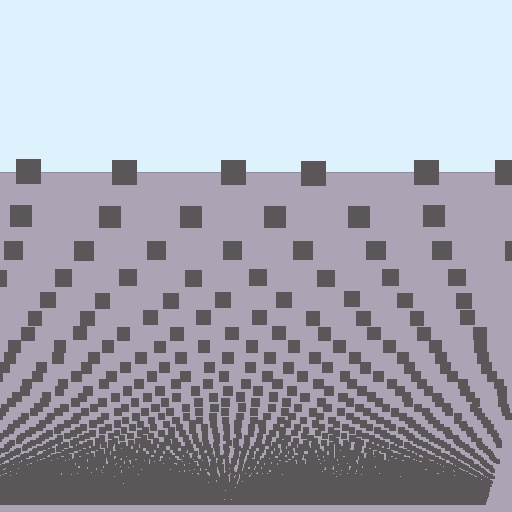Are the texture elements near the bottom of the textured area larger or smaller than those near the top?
Smaller. The gradient is inverted — elements near the bottom are smaller and denser.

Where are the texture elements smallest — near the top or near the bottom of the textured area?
Near the bottom.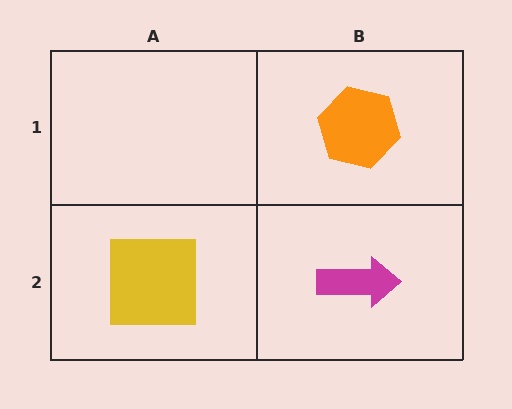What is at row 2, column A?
A yellow square.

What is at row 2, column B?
A magenta arrow.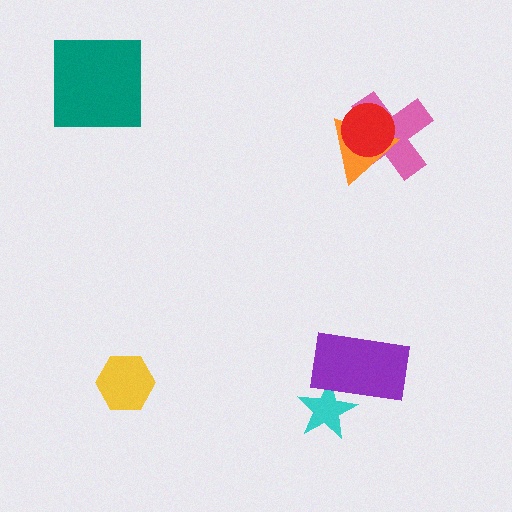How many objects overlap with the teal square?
0 objects overlap with the teal square.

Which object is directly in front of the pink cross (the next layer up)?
The orange triangle is directly in front of the pink cross.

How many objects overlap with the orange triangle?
2 objects overlap with the orange triangle.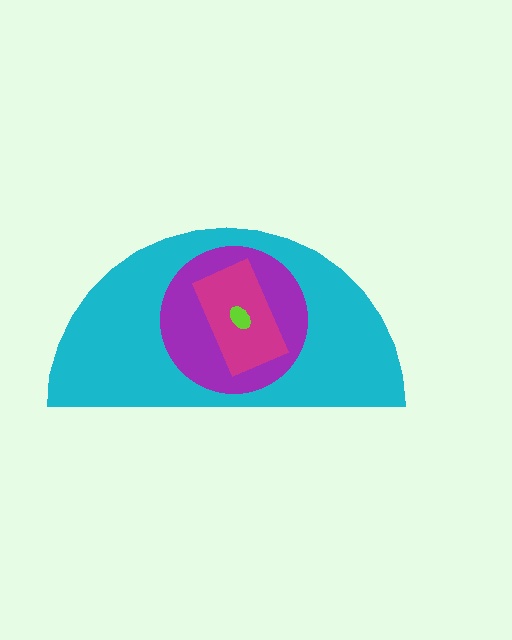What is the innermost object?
The lime ellipse.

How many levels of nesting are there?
4.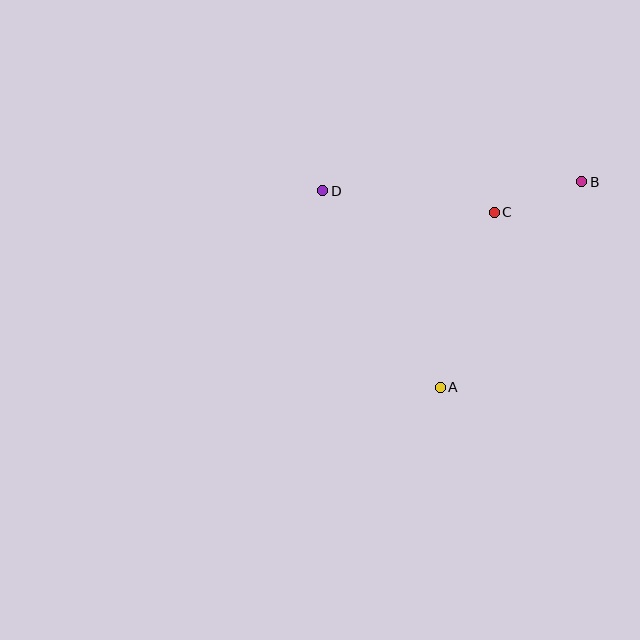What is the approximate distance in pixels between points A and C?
The distance between A and C is approximately 183 pixels.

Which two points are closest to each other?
Points B and C are closest to each other.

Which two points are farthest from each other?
Points B and D are farthest from each other.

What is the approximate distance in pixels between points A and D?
The distance between A and D is approximately 229 pixels.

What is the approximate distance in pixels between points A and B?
The distance between A and B is approximately 250 pixels.